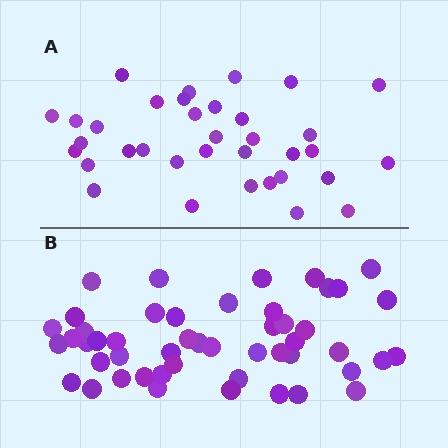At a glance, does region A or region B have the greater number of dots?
Region B (the bottom region) has more dots.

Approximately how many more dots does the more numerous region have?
Region B has approximately 15 more dots than region A.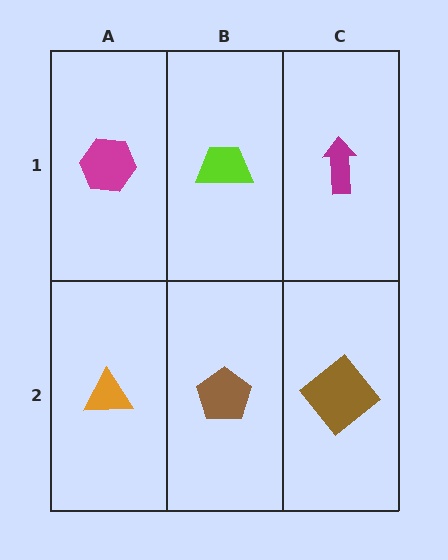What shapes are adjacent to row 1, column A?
An orange triangle (row 2, column A), a lime trapezoid (row 1, column B).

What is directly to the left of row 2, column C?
A brown pentagon.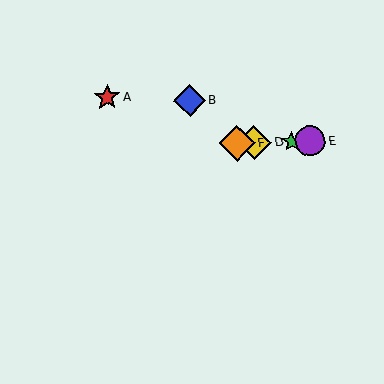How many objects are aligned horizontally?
4 objects (C, D, E, F) are aligned horizontally.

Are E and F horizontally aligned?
Yes, both are at y≈141.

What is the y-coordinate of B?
Object B is at y≈101.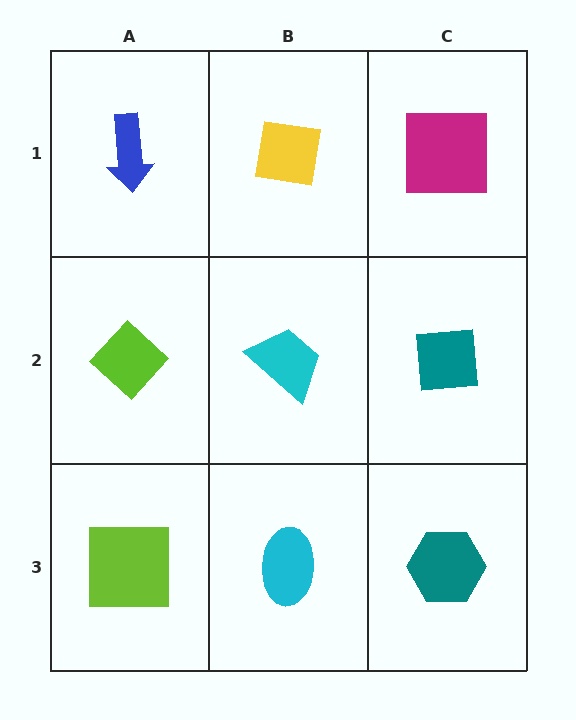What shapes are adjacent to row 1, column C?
A teal square (row 2, column C), a yellow square (row 1, column B).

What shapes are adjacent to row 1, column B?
A cyan trapezoid (row 2, column B), a blue arrow (row 1, column A), a magenta square (row 1, column C).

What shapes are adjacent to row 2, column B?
A yellow square (row 1, column B), a cyan ellipse (row 3, column B), a lime diamond (row 2, column A), a teal square (row 2, column C).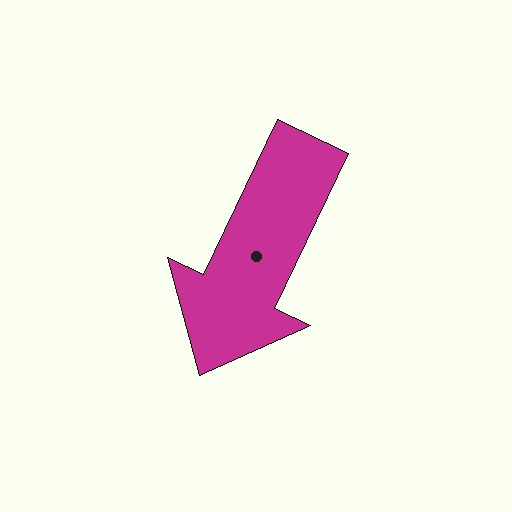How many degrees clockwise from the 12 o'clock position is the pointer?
Approximately 205 degrees.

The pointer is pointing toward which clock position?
Roughly 7 o'clock.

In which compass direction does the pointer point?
Southwest.